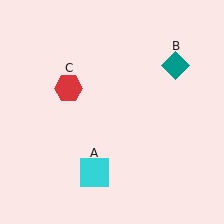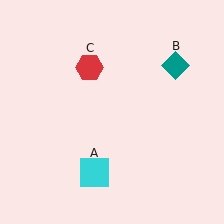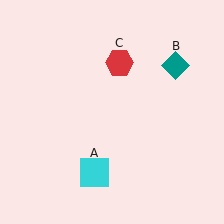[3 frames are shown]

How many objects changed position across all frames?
1 object changed position: red hexagon (object C).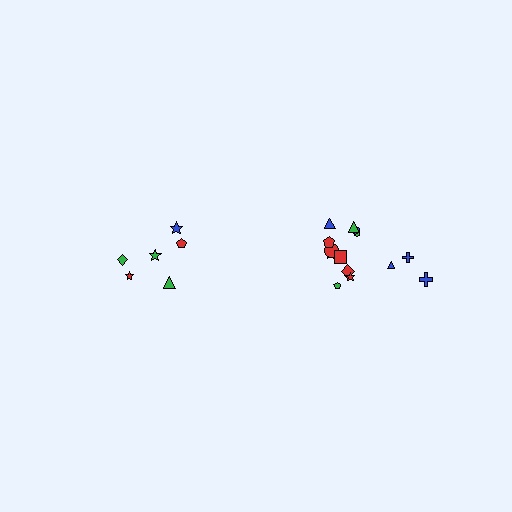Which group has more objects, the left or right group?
The right group.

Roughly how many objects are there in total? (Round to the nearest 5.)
Roughly 20 objects in total.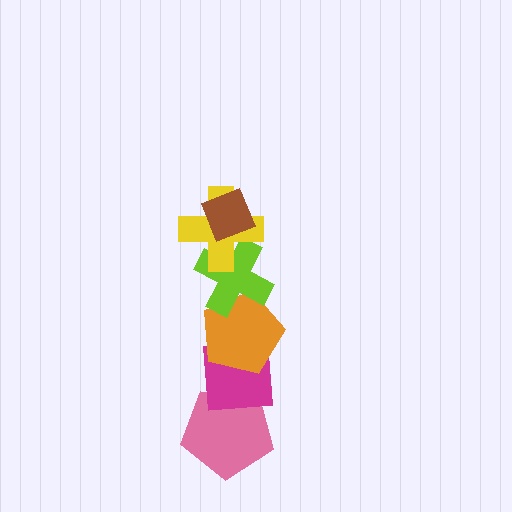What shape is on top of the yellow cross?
The brown diamond is on top of the yellow cross.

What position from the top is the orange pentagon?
The orange pentagon is 4th from the top.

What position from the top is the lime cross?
The lime cross is 3rd from the top.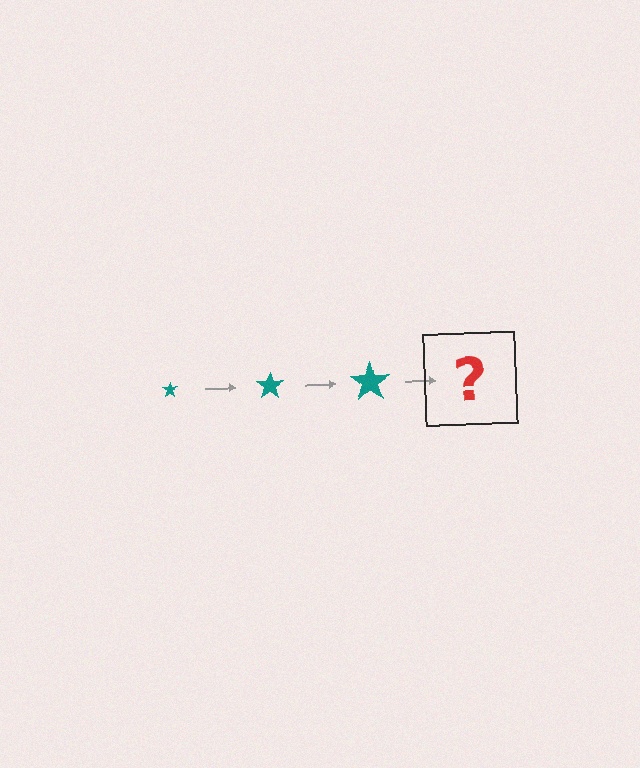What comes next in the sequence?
The next element should be a teal star, larger than the previous one.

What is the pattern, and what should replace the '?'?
The pattern is that the star gets progressively larger each step. The '?' should be a teal star, larger than the previous one.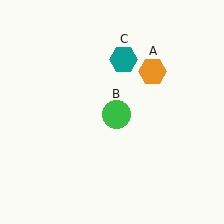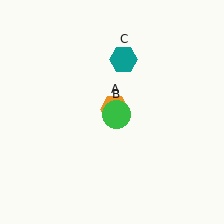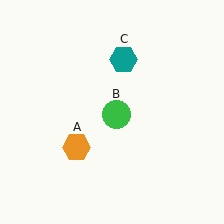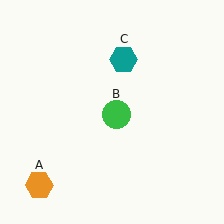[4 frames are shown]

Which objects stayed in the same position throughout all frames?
Green circle (object B) and teal hexagon (object C) remained stationary.